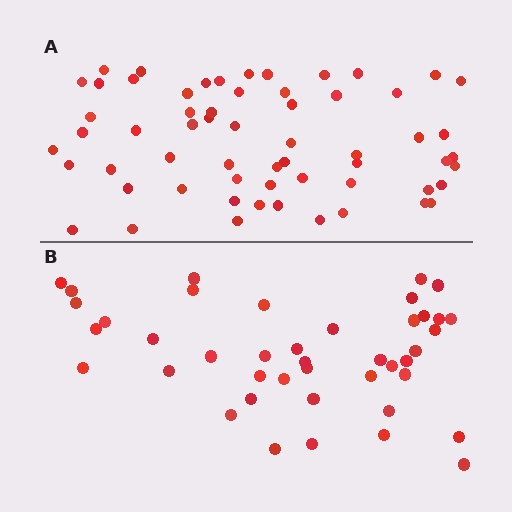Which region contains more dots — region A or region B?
Region A (the top region) has more dots.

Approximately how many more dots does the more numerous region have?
Region A has approximately 20 more dots than region B.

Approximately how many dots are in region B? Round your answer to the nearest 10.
About 40 dots. (The exact count is 42, which rounds to 40.)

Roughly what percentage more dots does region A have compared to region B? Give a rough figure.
About 45% more.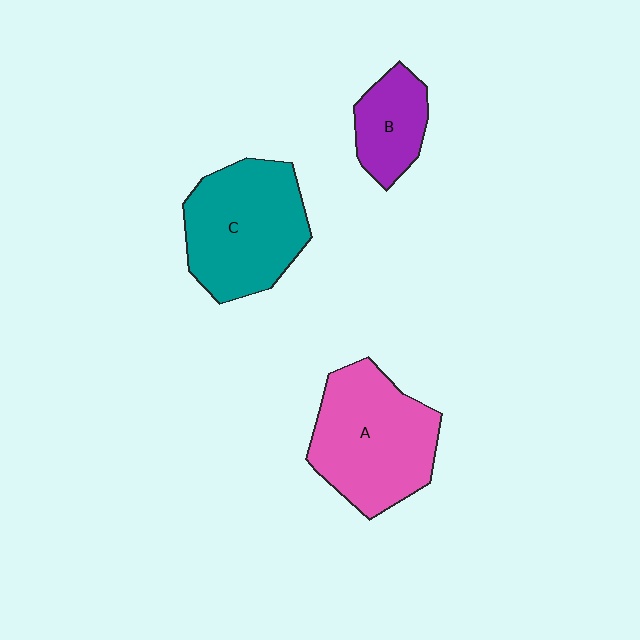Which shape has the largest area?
Shape A (pink).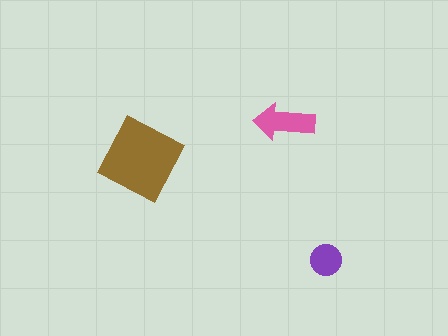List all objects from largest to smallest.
The brown square, the pink arrow, the purple circle.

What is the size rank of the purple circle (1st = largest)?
3rd.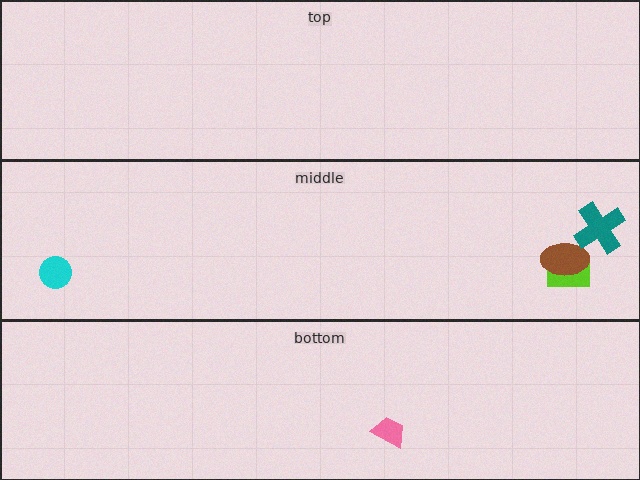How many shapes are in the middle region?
4.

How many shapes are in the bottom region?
1.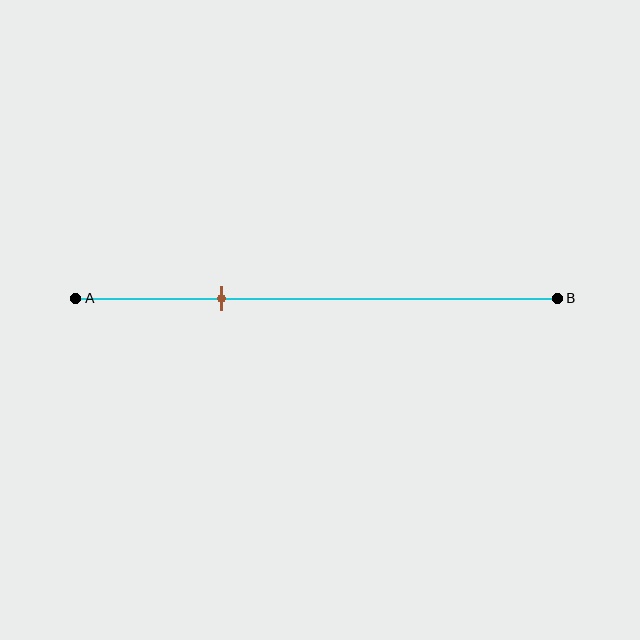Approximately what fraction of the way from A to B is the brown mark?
The brown mark is approximately 30% of the way from A to B.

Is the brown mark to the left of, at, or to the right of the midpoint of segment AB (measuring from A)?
The brown mark is to the left of the midpoint of segment AB.